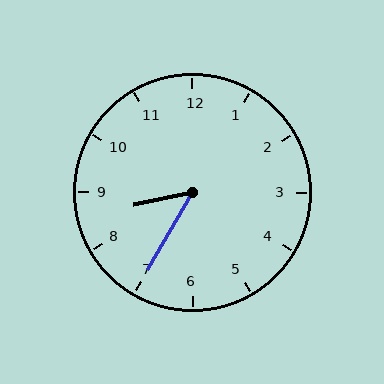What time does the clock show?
8:35.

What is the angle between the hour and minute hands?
Approximately 48 degrees.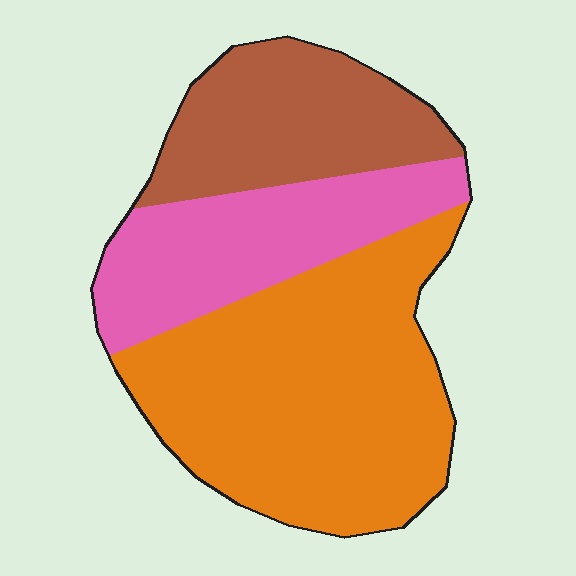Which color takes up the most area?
Orange, at roughly 50%.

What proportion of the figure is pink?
Pink covers 25% of the figure.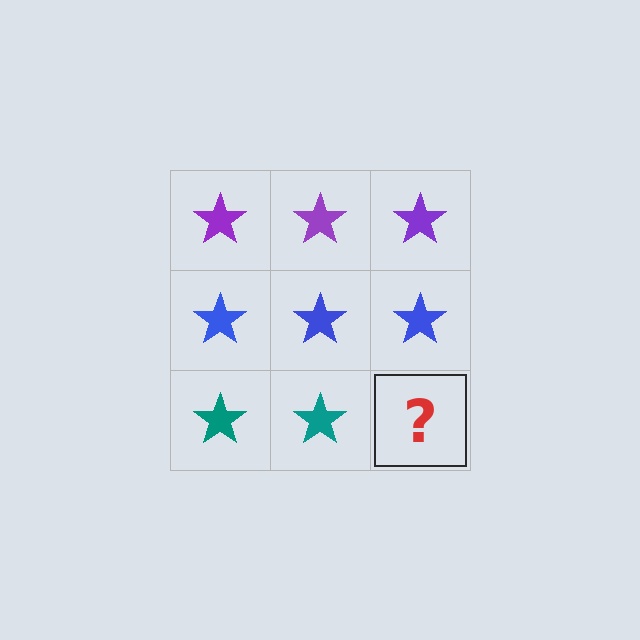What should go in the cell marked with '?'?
The missing cell should contain a teal star.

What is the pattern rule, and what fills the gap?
The rule is that each row has a consistent color. The gap should be filled with a teal star.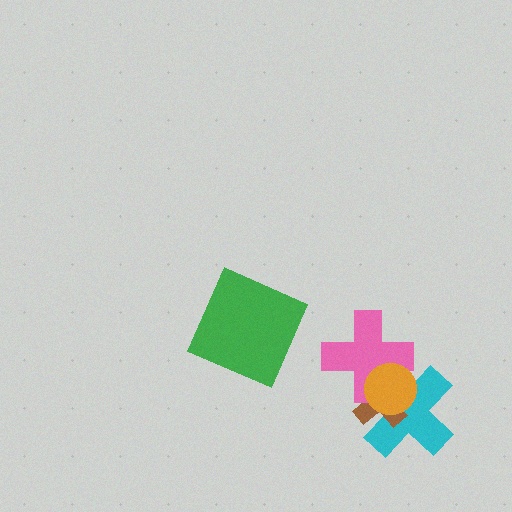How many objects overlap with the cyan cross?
3 objects overlap with the cyan cross.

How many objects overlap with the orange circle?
3 objects overlap with the orange circle.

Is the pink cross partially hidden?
Yes, it is partially covered by another shape.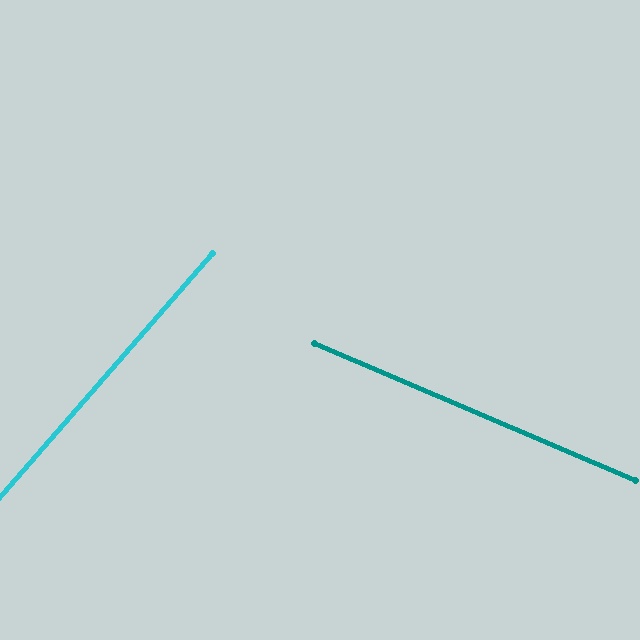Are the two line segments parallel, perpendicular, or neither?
Neither parallel nor perpendicular — they differ by about 72°.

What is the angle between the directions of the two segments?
Approximately 72 degrees.